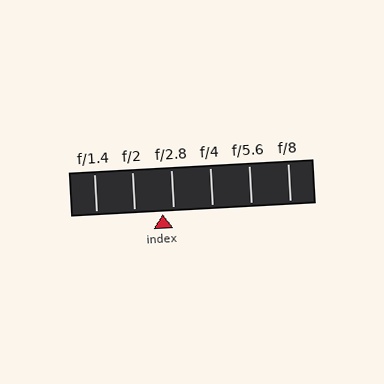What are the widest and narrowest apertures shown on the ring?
The widest aperture shown is f/1.4 and the narrowest is f/8.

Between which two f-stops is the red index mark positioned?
The index mark is between f/2 and f/2.8.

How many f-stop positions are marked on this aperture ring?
There are 6 f-stop positions marked.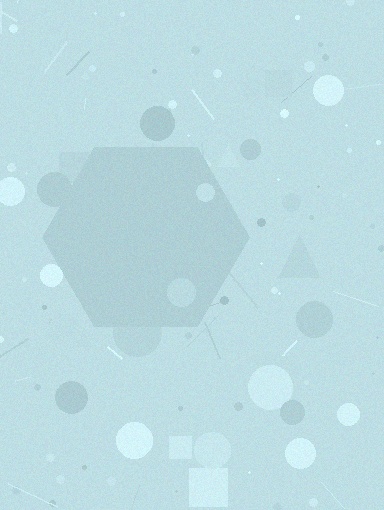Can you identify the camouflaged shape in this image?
The camouflaged shape is a hexagon.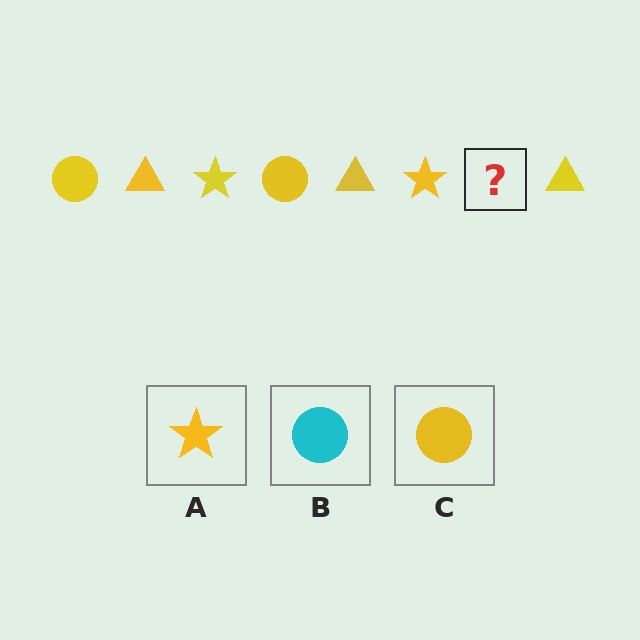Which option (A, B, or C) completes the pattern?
C.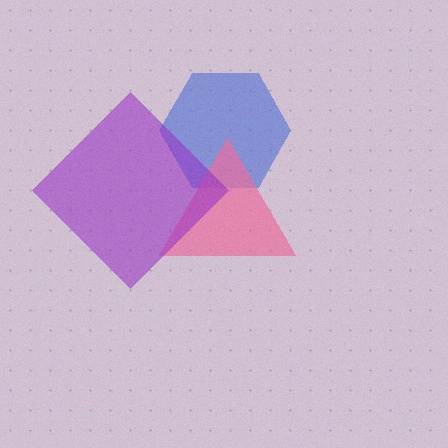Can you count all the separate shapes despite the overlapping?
Yes, there are 3 separate shapes.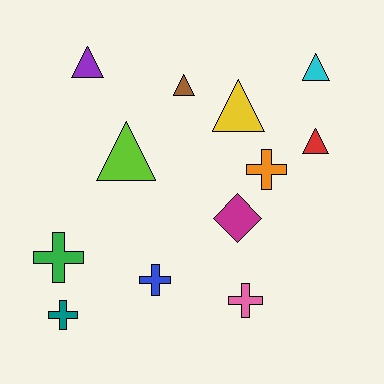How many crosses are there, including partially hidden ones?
There are 5 crosses.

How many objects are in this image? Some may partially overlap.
There are 12 objects.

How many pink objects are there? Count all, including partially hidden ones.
There is 1 pink object.